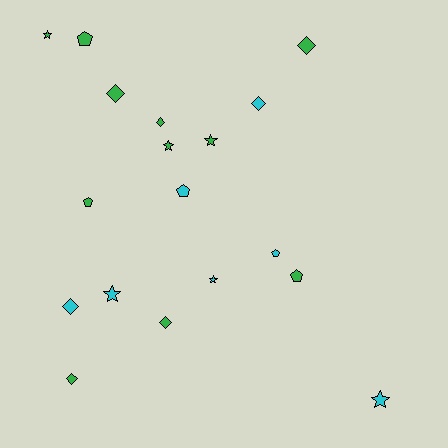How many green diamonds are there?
There are 5 green diamonds.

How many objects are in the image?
There are 18 objects.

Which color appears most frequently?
Green, with 11 objects.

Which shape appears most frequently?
Diamond, with 7 objects.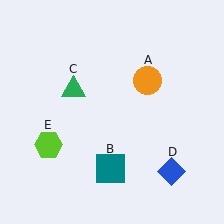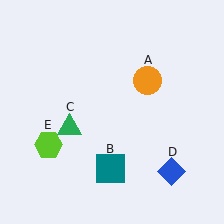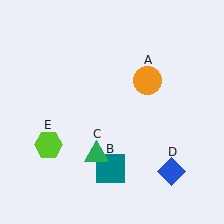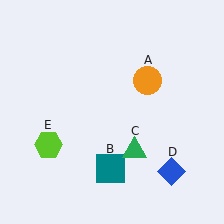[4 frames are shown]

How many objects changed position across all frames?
1 object changed position: green triangle (object C).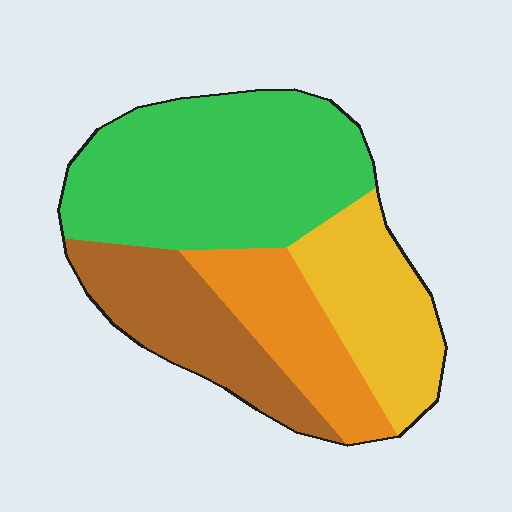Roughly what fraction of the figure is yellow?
Yellow covers 21% of the figure.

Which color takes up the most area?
Green, at roughly 40%.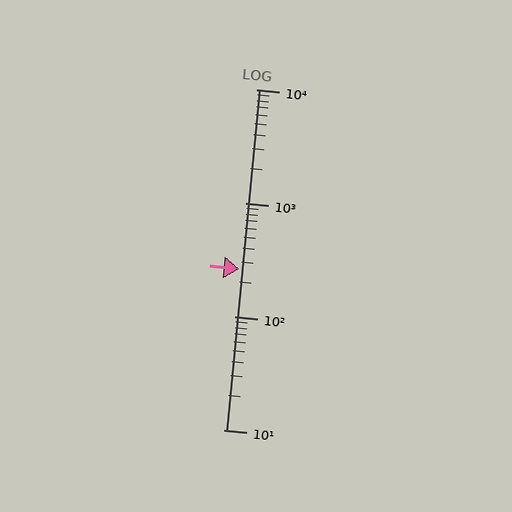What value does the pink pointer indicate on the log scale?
The pointer indicates approximately 260.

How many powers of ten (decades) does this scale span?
The scale spans 3 decades, from 10 to 10000.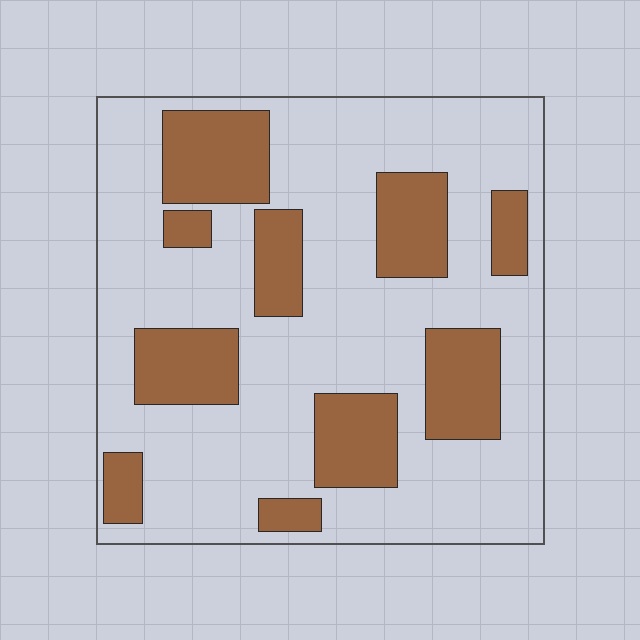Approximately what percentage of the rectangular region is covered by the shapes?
Approximately 30%.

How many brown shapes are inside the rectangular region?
10.